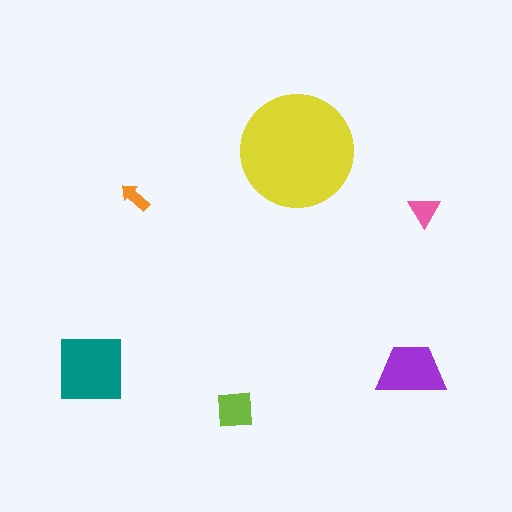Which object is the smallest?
The orange arrow.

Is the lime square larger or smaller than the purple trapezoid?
Smaller.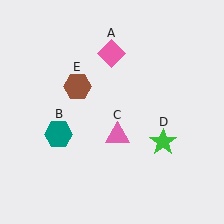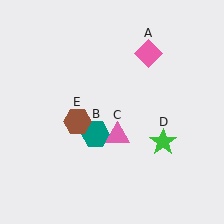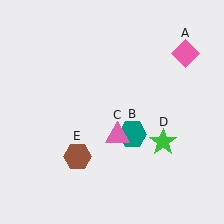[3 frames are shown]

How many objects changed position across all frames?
3 objects changed position: pink diamond (object A), teal hexagon (object B), brown hexagon (object E).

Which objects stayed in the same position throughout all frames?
Pink triangle (object C) and green star (object D) remained stationary.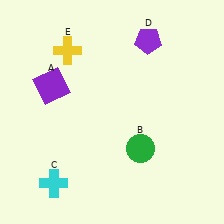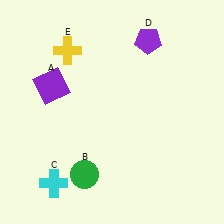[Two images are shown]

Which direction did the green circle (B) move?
The green circle (B) moved left.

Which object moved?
The green circle (B) moved left.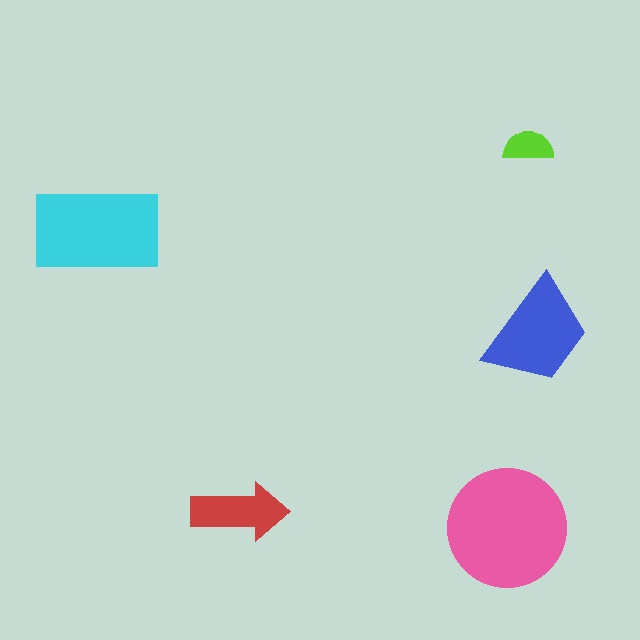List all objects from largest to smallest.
The pink circle, the cyan rectangle, the blue trapezoid, the red arrow, the lime semicircle.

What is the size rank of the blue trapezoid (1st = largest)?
3rd.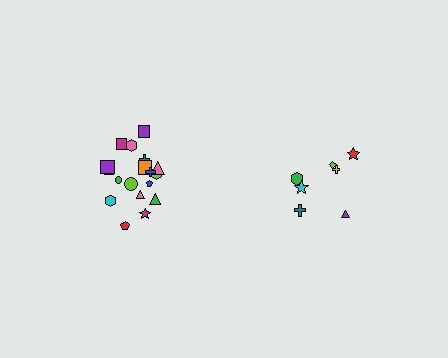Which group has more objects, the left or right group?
The left group.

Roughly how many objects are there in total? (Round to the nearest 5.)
Roughly 25 objects in total.